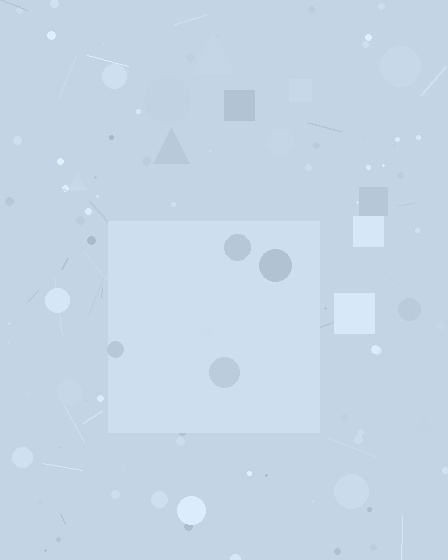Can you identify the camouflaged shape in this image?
The camouflaged shape is a square.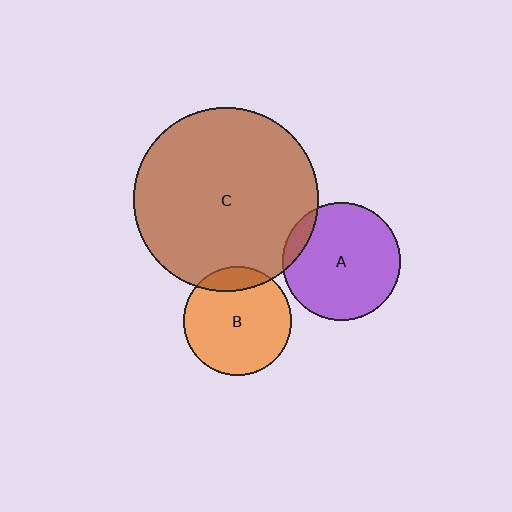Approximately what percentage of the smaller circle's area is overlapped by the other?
Approximately 15%.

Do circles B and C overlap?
Yes.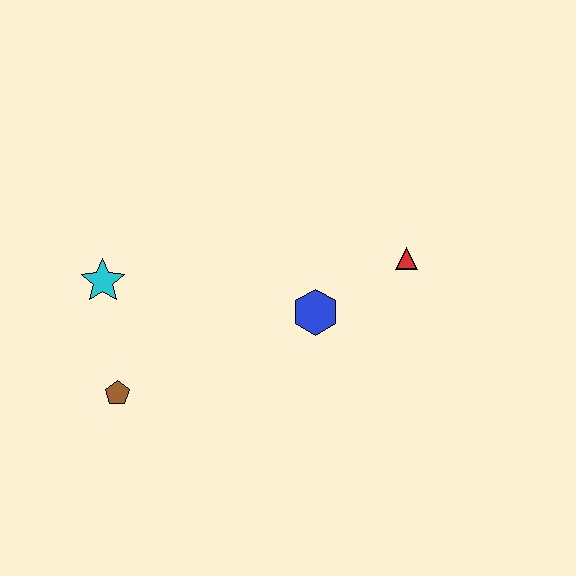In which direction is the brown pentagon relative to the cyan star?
The brown pentagon is below the cyan star.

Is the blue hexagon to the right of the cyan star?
Yes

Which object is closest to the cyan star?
The brown pentagon is closest to the cyan star.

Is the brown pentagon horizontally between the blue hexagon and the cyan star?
Yes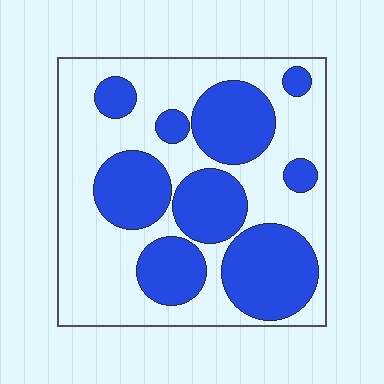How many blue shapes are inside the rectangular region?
9.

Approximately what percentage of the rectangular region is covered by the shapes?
Approximately 40%.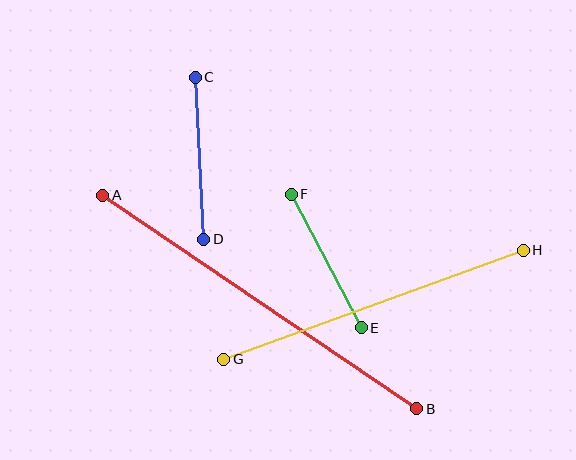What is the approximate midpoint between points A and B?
The midpoint is at approximately (260, 302) pixels.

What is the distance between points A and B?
The distance is approximately 380 pixels.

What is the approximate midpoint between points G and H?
The midpoint is at approximately (373, 305) pixels.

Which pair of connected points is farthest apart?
Points A and B are farthest apart.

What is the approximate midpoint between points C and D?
The midpoint is at approximately (200, 158) pixels.